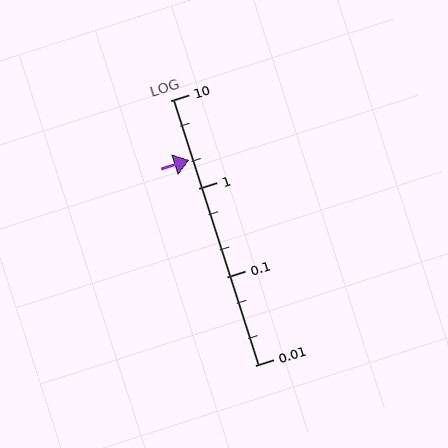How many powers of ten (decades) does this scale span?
The scale spans 3 decades, from 0.01 to 10.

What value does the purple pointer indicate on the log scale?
The pointer indicates approximately 2.1.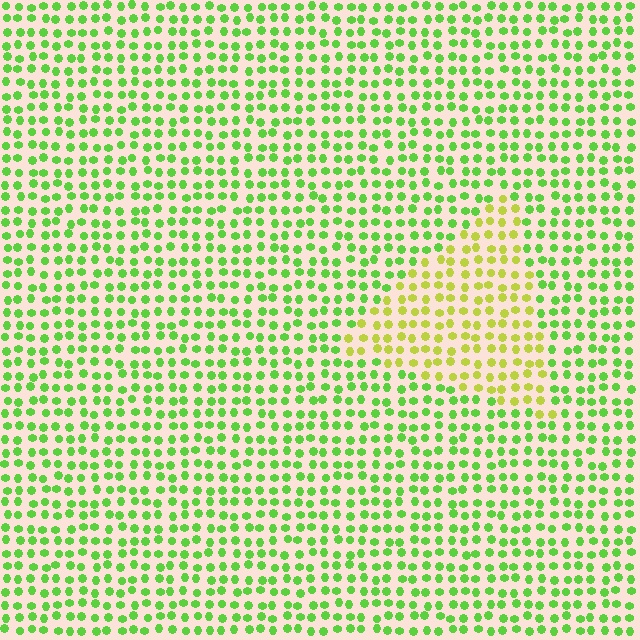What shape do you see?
I see a triangle.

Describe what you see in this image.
The image is filled with small lime elements in a uniform arrangement. A triangle-shaped region is visible where the elements are tinted to a slightly different hue, forming a subtle color boundary.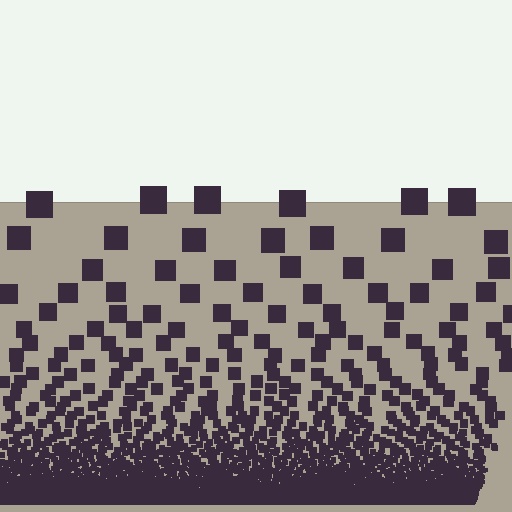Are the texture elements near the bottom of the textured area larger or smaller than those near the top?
Smaller. The gradient is inverted — elements near the bottom are smaller and denser.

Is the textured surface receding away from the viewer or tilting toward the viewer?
The surface appears to tilt toward the viewer. Texture elements get larger and sparser toward the top.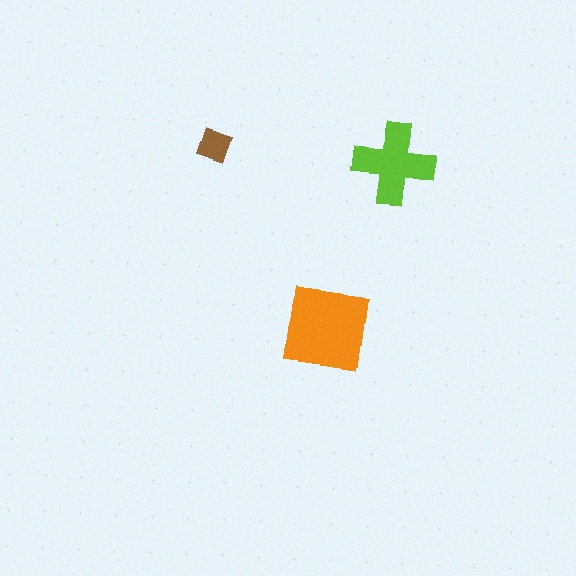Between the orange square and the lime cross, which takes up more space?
The orange square.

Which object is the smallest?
The brown diamond.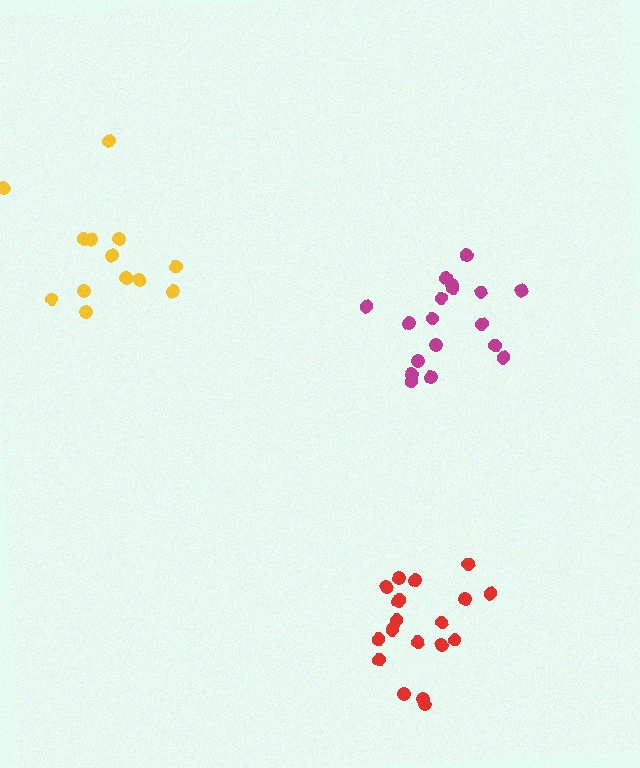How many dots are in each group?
Group 1: 13 dots, Group 2: 18 dots, Group 3: 19 dots (50 total).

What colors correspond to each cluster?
The clusters are colored: yellow, magenta, red.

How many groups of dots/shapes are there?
There are 3 groups.